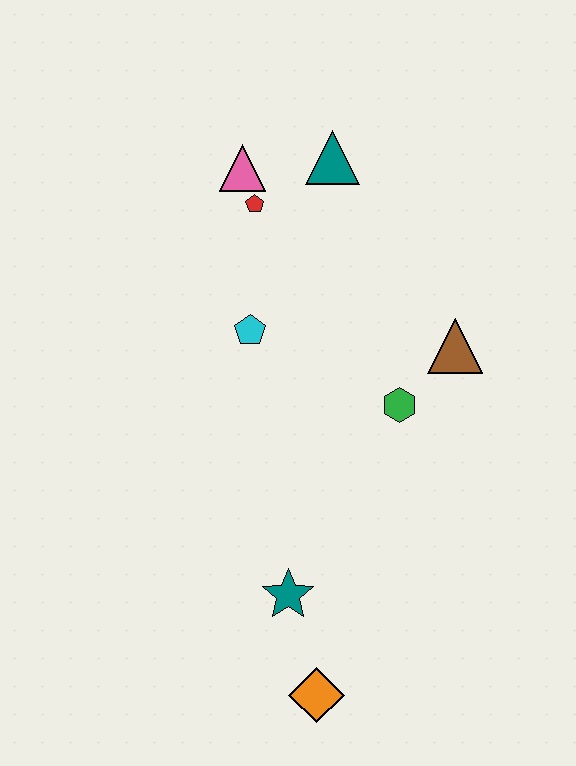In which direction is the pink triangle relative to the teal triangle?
The pink triangle is to the left of the teal triangle.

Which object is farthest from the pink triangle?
The orange diamond is farthest from the pink triangle.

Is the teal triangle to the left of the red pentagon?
No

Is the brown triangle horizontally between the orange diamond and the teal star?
No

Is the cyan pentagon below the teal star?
No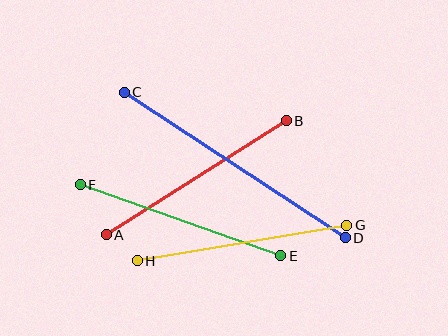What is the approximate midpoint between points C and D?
The midpoint is at approximately (235, 165) pixels.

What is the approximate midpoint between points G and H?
The midpoint is at approximately (242, 243) pixels.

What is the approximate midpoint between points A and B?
The midpoint is at approximately (196, 178) pixels.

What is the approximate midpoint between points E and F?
The midpoint is at approximately (180, 220) pixels.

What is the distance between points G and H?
The distance is approximately 212 pixels.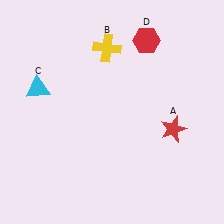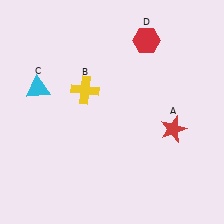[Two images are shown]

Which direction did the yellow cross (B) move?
The yellow cross (B) moved down.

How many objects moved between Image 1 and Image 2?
1 object moved between the two images.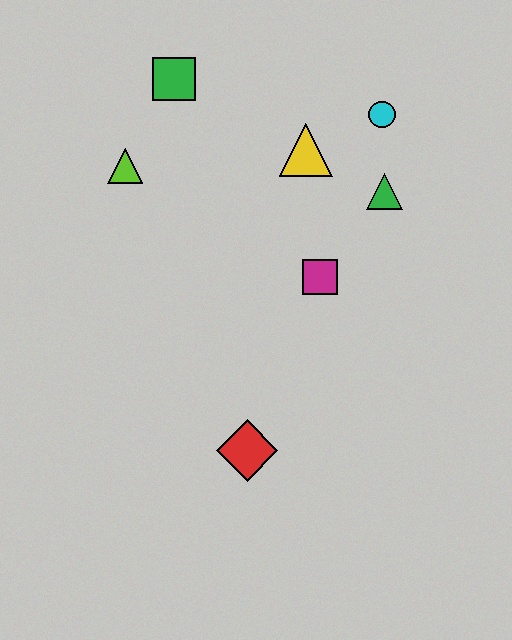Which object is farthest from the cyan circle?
The red diamond is farthest from the cyan circle.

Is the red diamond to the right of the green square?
Yes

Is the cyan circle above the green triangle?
Yes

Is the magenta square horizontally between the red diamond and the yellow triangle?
No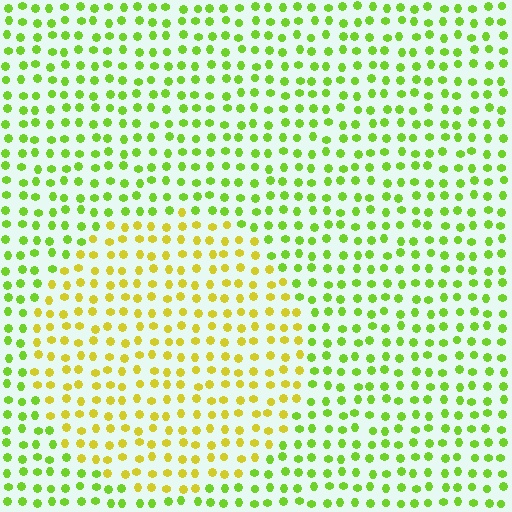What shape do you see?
I see a circle.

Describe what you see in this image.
The image is filled with small lime elements in a uniform arrangement. A circle-shaped region is visible where the elements are tinted to a slightly different hue, forming a subtle color boundary.